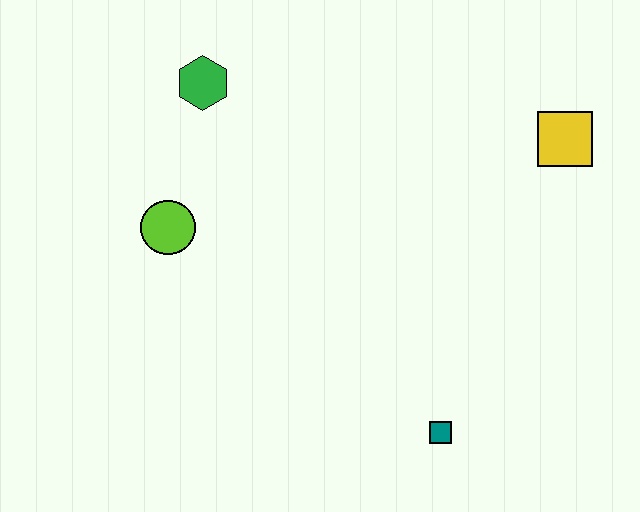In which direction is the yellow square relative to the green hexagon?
The yellow square is to the right of the green hexagon.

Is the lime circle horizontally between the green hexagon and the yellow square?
No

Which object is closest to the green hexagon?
The lime circle is closest to the green hexagon.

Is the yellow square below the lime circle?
No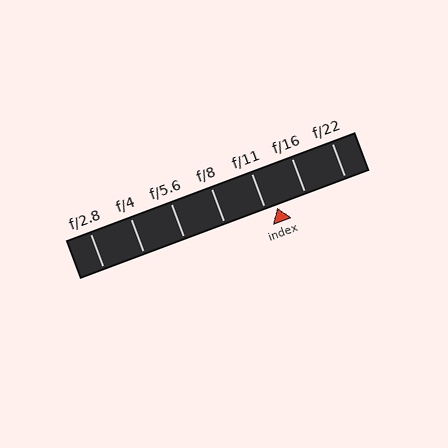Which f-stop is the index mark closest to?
The index mark is closest to f/11.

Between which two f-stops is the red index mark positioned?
The index mark is between f/11 and f/16.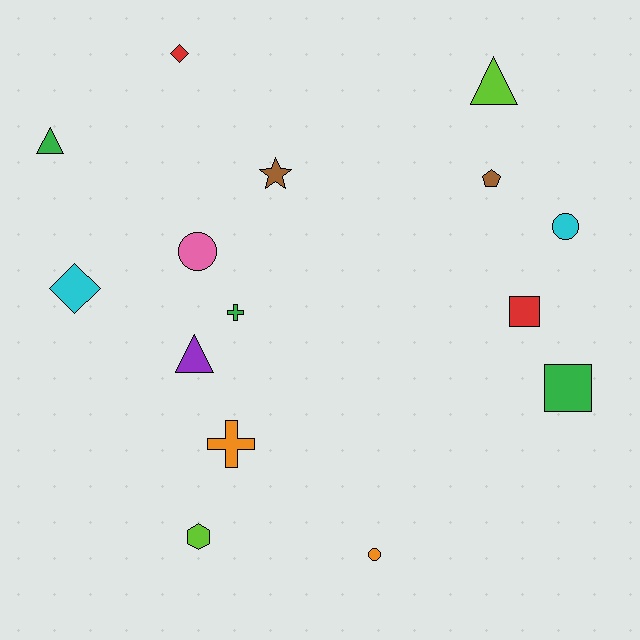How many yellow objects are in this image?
There are no yellow objects.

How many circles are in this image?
There are 3 circles.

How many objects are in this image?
There are 15 objects.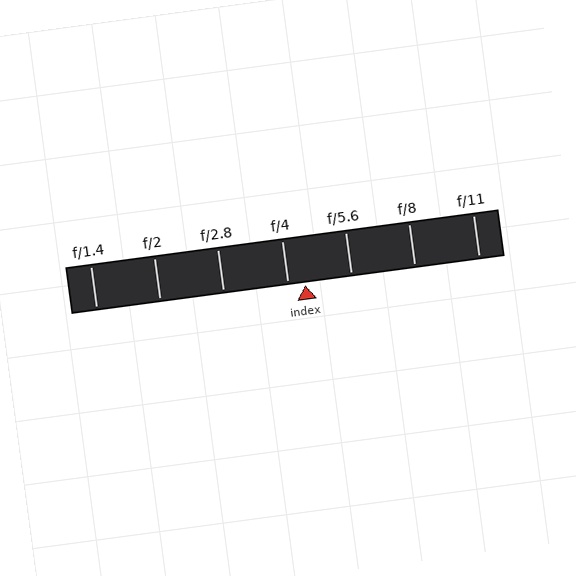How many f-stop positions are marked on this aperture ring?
There are 7 f-stop positions marked.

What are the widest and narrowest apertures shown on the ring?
The widest aperture shown is f/1.4 and the narrowest is f/11.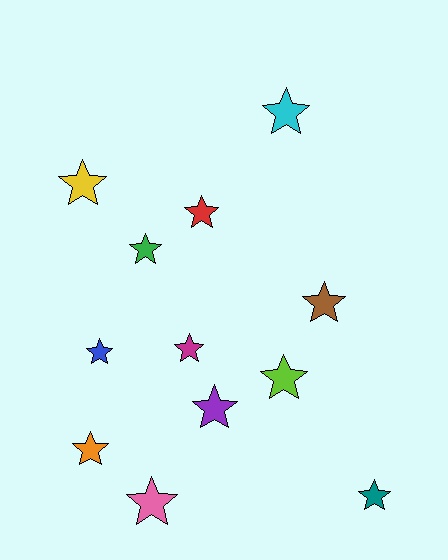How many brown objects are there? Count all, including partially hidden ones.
There is 1 brown object.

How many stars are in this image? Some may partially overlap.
There are 12 stars.